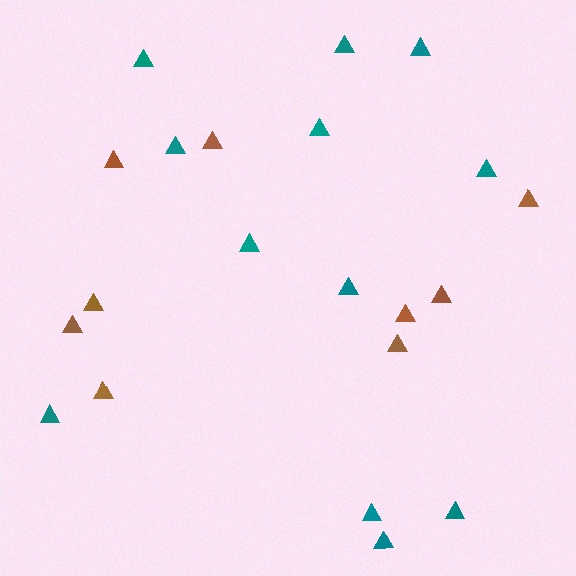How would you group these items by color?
There are 2 groups: one group of teal triangles (12) and one group of brown triangles (9).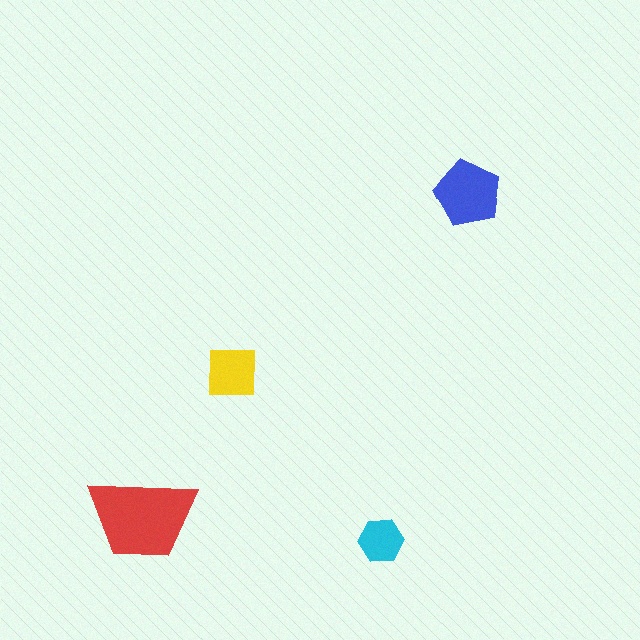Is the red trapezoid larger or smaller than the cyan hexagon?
Larger.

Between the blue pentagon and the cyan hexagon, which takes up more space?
The blue pentagon.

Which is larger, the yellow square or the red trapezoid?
The red trapezoid.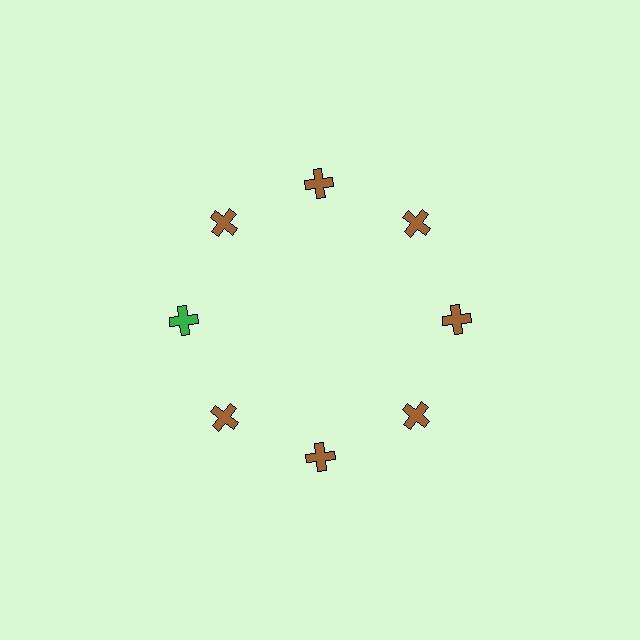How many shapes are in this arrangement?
There are 8 shapes arranged in a ring pattern.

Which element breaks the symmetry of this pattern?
The green cross at roughly the 9 o'clock position breaks the symmetry. All other shapes are brown crosses.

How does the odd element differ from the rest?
It has a different color: green instead of brown.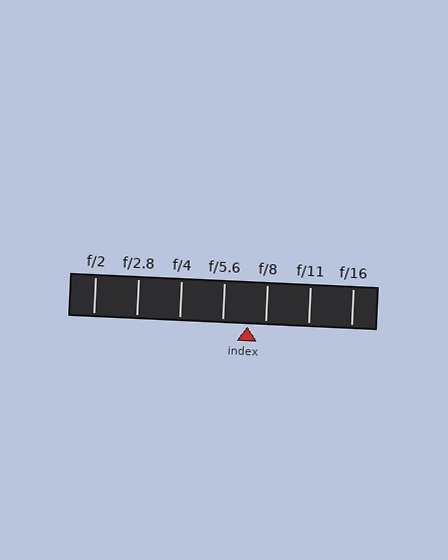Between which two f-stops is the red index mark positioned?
The index mark is between f/5.6 and f/8.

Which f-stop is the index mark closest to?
The index mark is closest to f/8.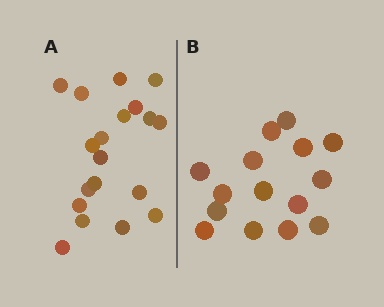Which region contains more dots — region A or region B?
Region A (the left region) has more dots.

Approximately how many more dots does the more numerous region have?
Region A has about 4 more dots than region B.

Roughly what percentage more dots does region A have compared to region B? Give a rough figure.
About 25% more.